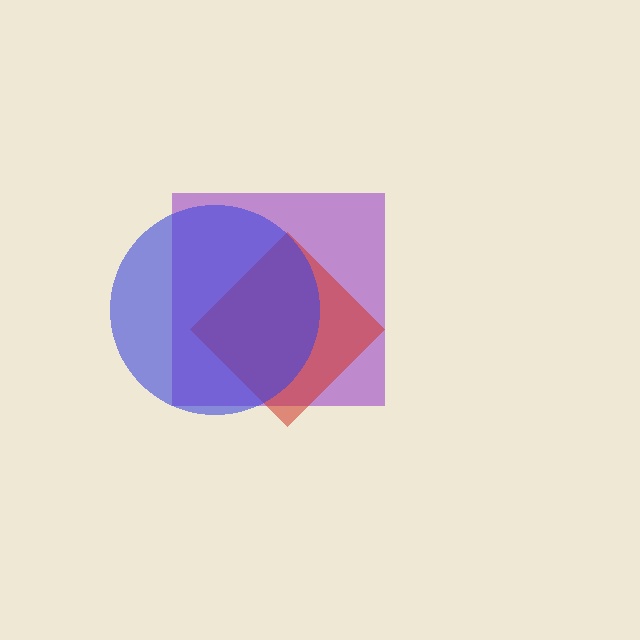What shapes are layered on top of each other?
The layered shapes are: a purple square, a red diamond, a blue circle.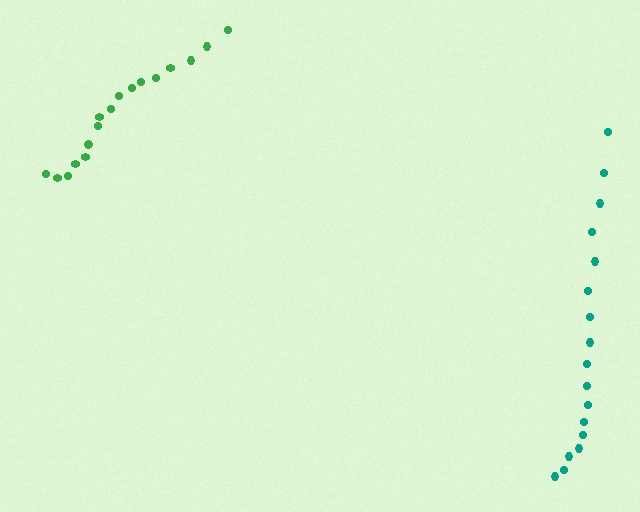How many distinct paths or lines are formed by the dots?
There are 2 distinct paths.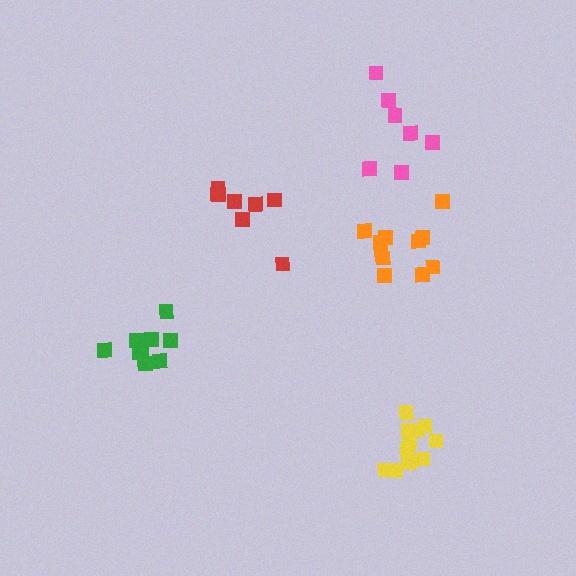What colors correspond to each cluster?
The clusters are colored: red, orange, yellow, green, pink.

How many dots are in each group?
Group 1: 8 dots, Group 2: 11 dots, Group 3: 11 dots, Group 4: 9 dots, Group 5: 7 dots (46 total).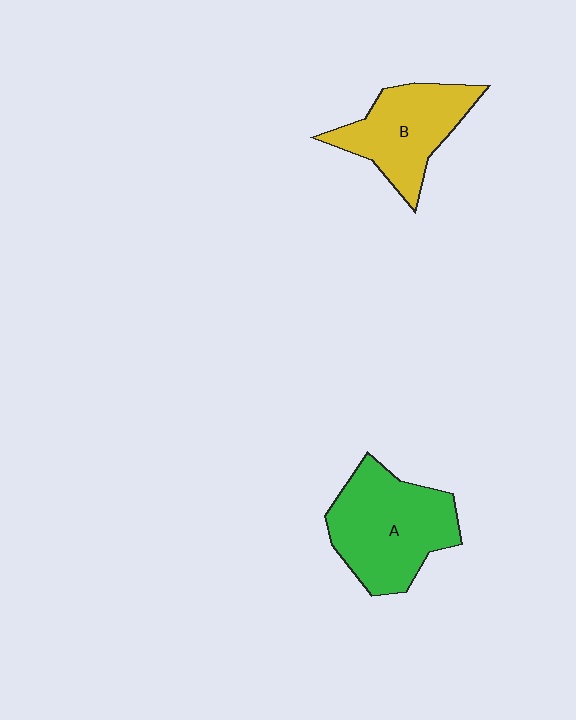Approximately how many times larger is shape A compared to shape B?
Approximately 1.3 times.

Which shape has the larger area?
Shape A (green).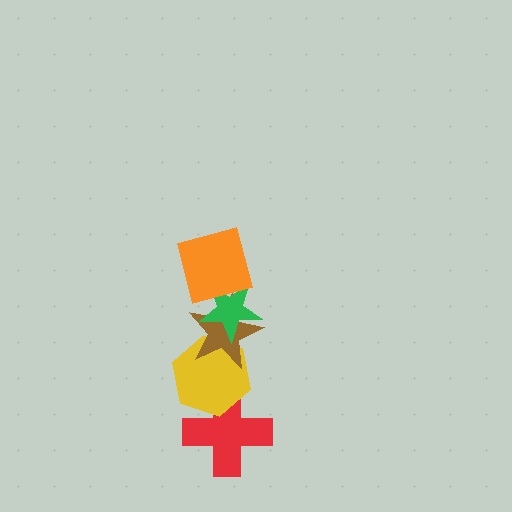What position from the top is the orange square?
The orange square is 1st from the top.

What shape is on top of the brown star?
The green star is on top of the brown star.